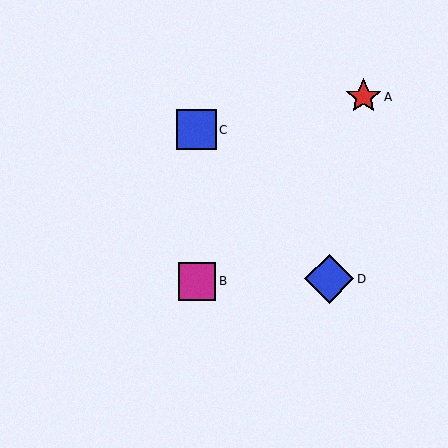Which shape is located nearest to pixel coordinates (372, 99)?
The red star (labeled A) at (363, 97) is nearest to that location.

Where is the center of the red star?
The center of the red star is at (363, 97).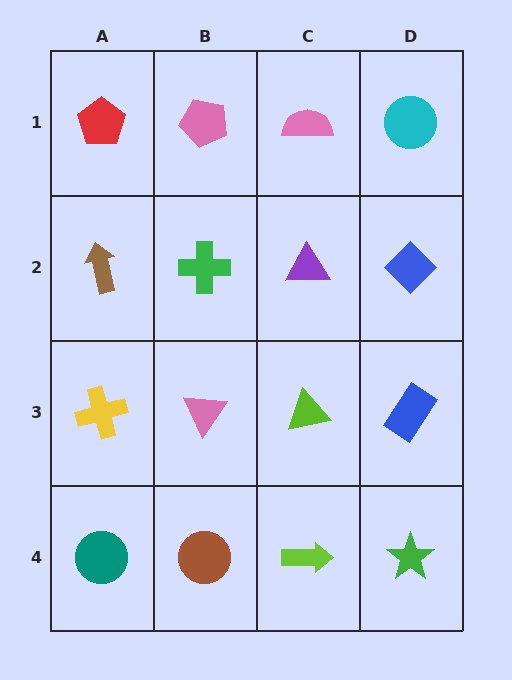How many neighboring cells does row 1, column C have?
3.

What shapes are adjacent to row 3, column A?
A brown arrow (row 2, column A), a teal circle (row 4, column A), a pink triangle (row 3, column B).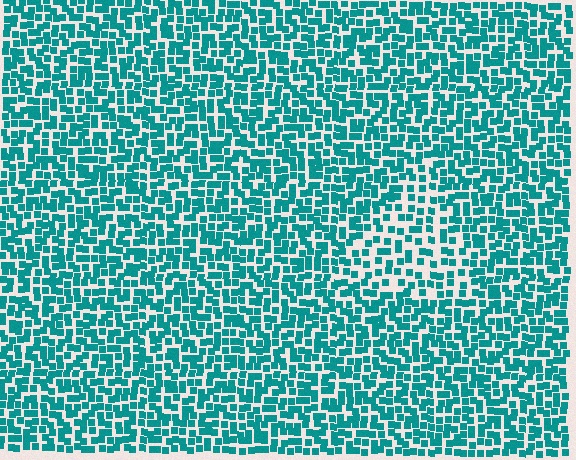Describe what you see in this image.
The image contains small teal elements arranged at two different densities. A triangle-shaped region is visible where the elements are less densely packed than the surrounding area.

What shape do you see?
I see a triangle.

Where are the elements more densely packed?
The elements are more densely packed outside the triangle boundary.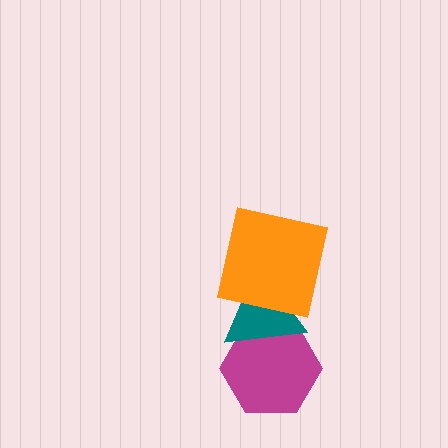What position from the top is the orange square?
The orange square is 1st from the top.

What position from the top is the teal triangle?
The teal triangle is 2nd from the top.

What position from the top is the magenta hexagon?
The magenta hexagon is 3rd from the top.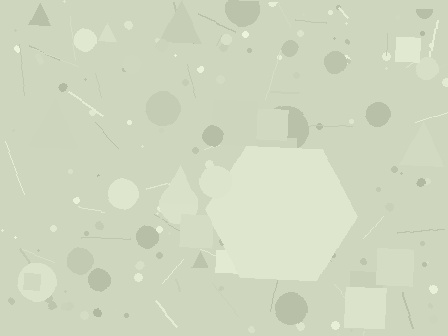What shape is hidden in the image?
A hexagon is hidden in the image.